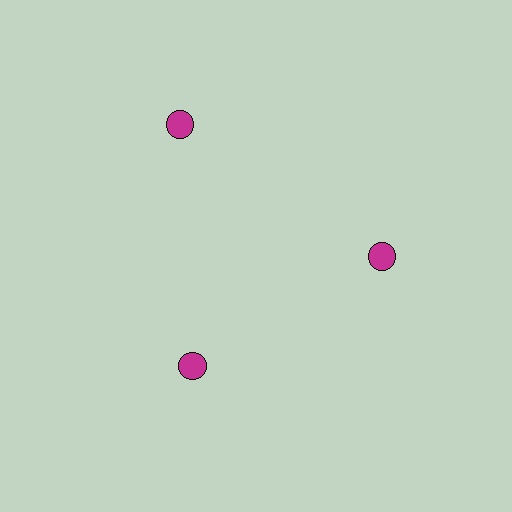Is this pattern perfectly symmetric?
No. The 3 magenta circles are arranged in a ring, but one element near the 11 o'clock position is pushed outward from the center, breaking the 3-fold rotational symmetry.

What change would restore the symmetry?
The symmetry would be restored by moving it inward, back onto the ring so that all 3 circles sit at equal angles and equal distance from the center.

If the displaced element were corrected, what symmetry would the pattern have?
It would have 3-fold rotational symmetry — the pattern would map onto itself every 120 degrees.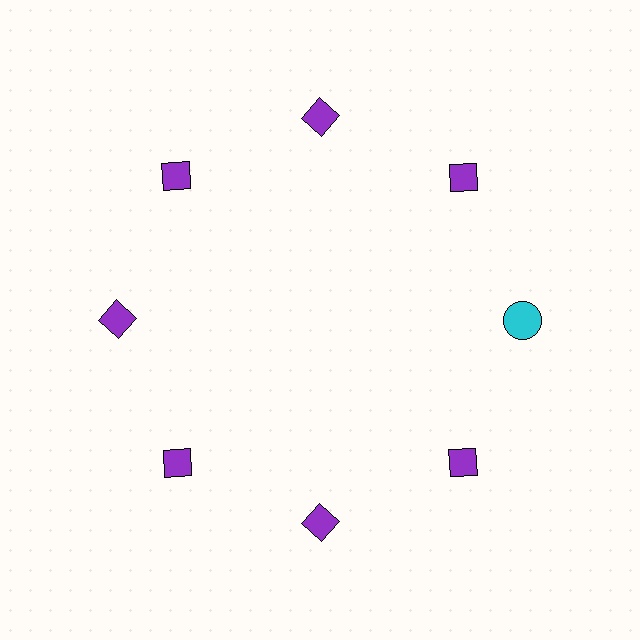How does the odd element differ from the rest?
It differs in both color (cyan instead of purple) and shape (circle instead of diamond).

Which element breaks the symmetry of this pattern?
The cyan circle at roughly the 3 o'clock position breaks the symmetry. All other shapes are purple diamonds.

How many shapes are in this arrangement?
There are 8 shapes arranged in a ring pattern.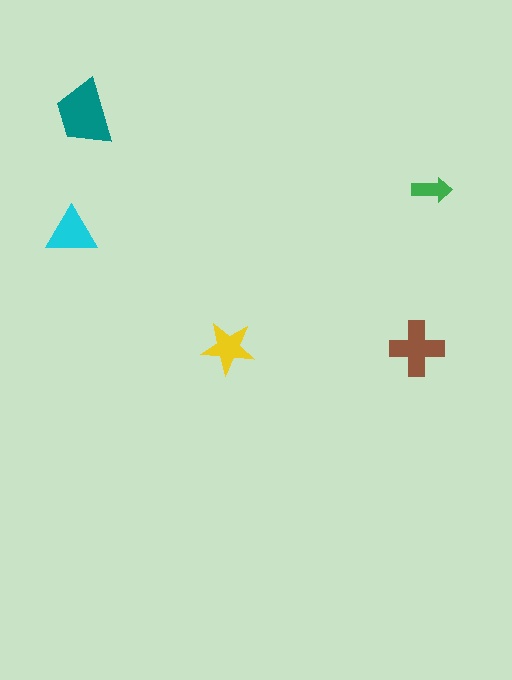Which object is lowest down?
The brown cross is bottommost.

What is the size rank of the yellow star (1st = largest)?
4th.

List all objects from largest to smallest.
The teal trapezoid, the brown cross, the cyan triangle, the yellow star, the green arrow.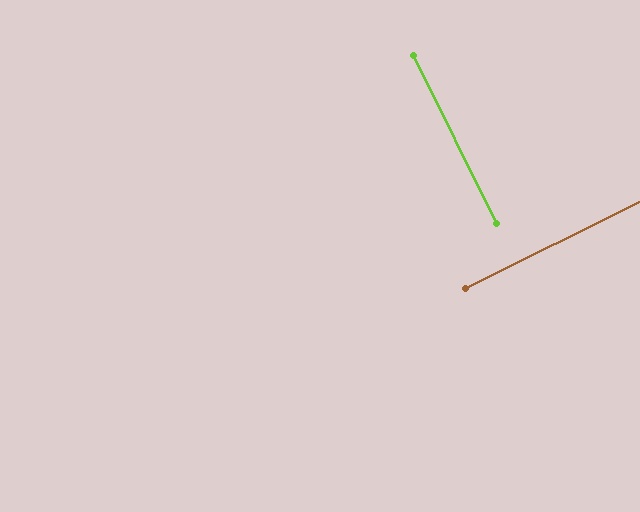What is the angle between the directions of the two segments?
Approximately 90 degrees.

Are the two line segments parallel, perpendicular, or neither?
Perpendicular — they meet at approximately 90°.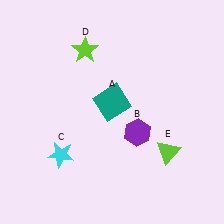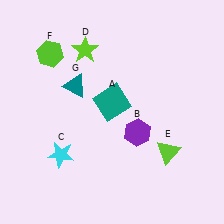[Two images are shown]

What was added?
A lime hexagon (F), a teal triangle (G) were added in Image 2.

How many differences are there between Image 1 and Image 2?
There are 2 differences between the two images.